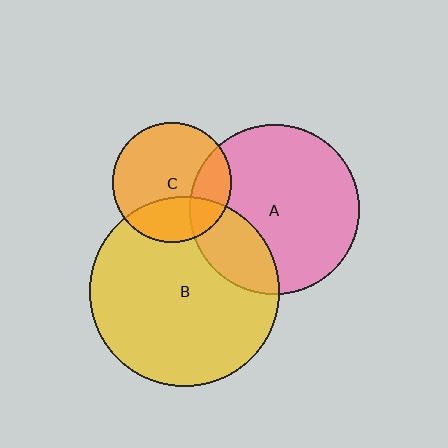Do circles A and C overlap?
Yes.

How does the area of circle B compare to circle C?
Approximately 2.5 times.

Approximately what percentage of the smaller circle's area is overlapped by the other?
Approximately 25%.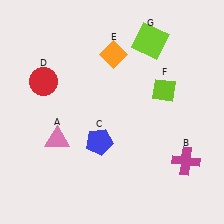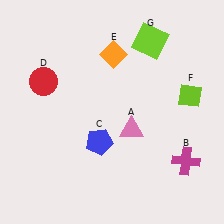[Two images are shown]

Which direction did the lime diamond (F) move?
The lime diamond (F) moved right.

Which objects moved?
The objects that moved are: the pink triangle (A), the lime diamond (F).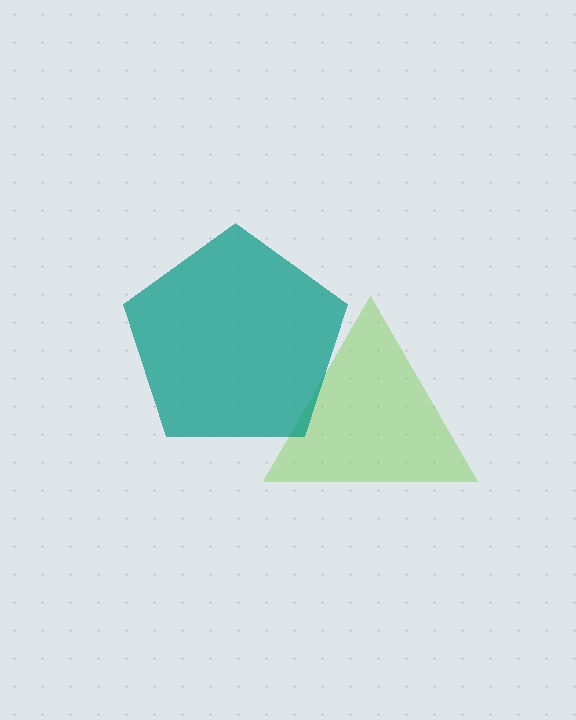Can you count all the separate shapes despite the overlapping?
Yes, there are 2 separate shapes.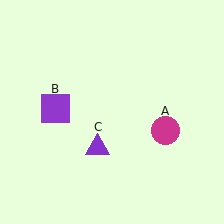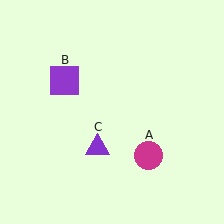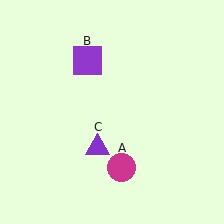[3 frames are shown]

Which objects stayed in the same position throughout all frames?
Purple triangle (object C) remained stationary.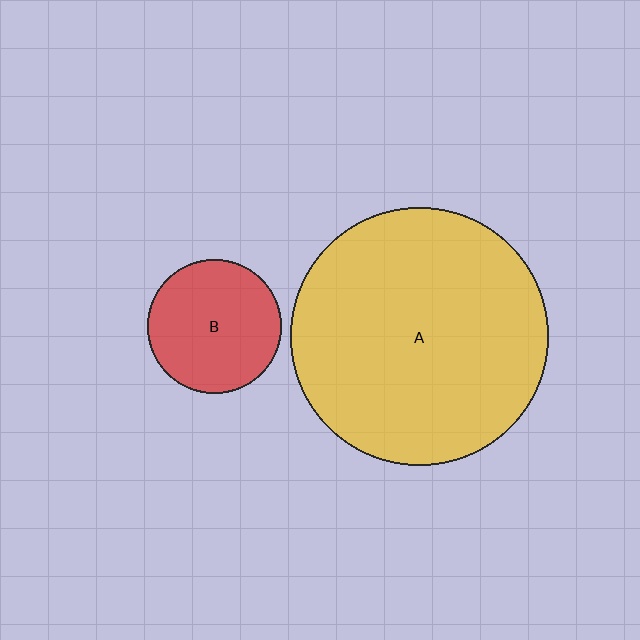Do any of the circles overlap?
No, none of the circles overlap.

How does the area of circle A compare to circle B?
Approximately 3.7 times.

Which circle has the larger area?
Circle A (yellow).